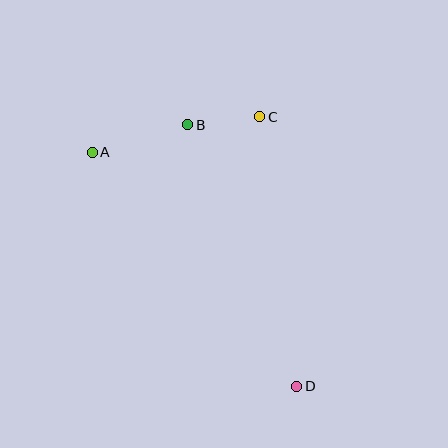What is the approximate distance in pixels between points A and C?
The distance between A and C is approximately 172 pixels.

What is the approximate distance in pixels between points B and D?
The distance between B and D is approximately 283 pixels.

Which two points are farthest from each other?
Points A and D are farthest from each other.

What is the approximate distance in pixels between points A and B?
The distance between A and B is approximately 99 pixels.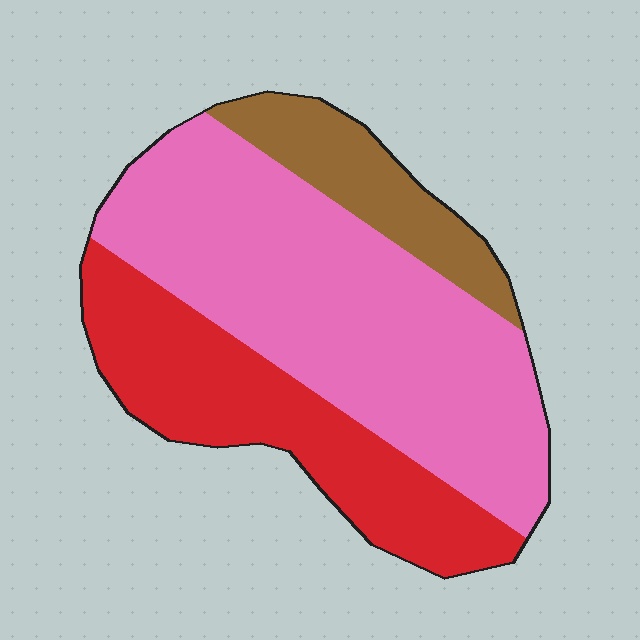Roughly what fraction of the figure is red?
Red covers around 30% of the figure.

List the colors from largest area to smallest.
From largest to smallest: pink, red, brown.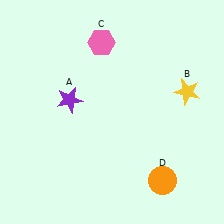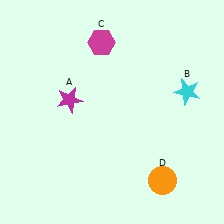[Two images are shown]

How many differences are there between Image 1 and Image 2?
There are 3 differences between the two images.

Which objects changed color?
A changed from purple to magenta. B changed from yellow to cyan. C changed from pink to magenta.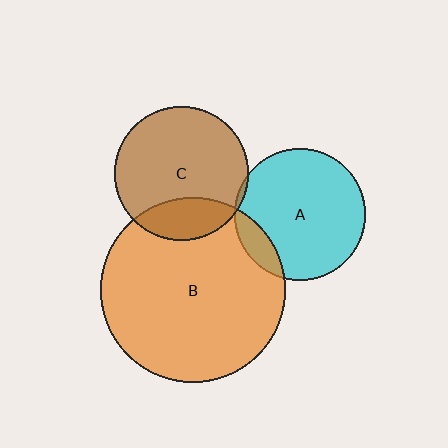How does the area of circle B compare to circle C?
Approximately 1.9 times.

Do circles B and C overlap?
Yes.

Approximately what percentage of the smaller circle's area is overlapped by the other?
Approximately 20%.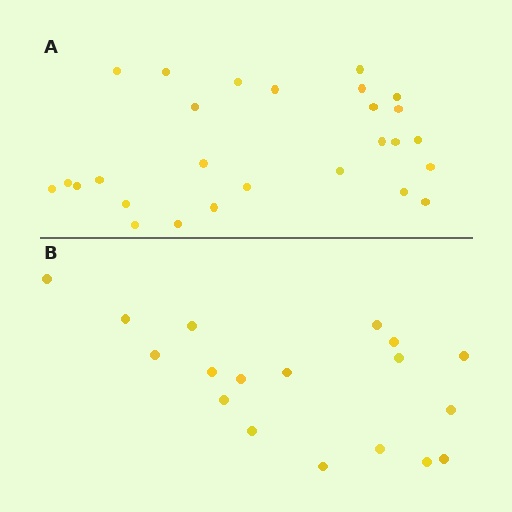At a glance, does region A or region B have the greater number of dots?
Region A (the top region) has more dots.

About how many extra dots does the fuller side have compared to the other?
Region A has roughly 8 or so more dots than region B.